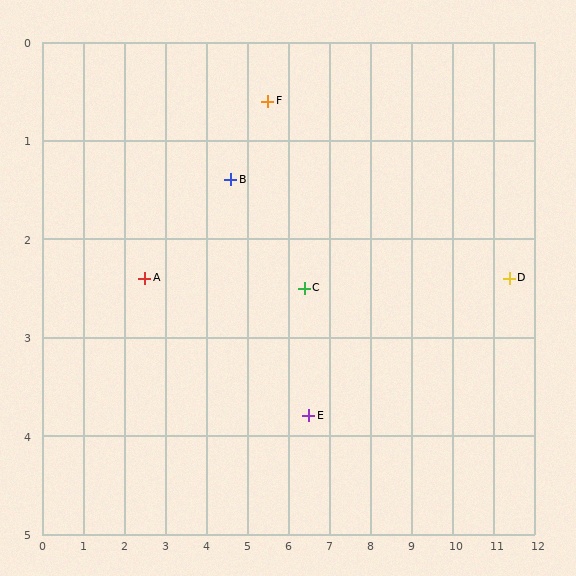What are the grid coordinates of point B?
Point B is at approximately (4.6, 1.4).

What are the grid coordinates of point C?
Point C is at approximately (6.4, 2.5).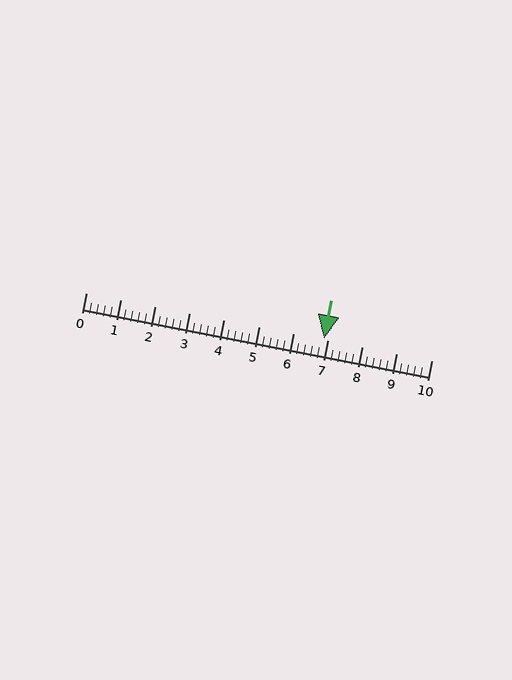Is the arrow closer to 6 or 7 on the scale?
The arrow is closer to 7.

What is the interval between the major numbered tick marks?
The major tick marks are spaced 1 units apart.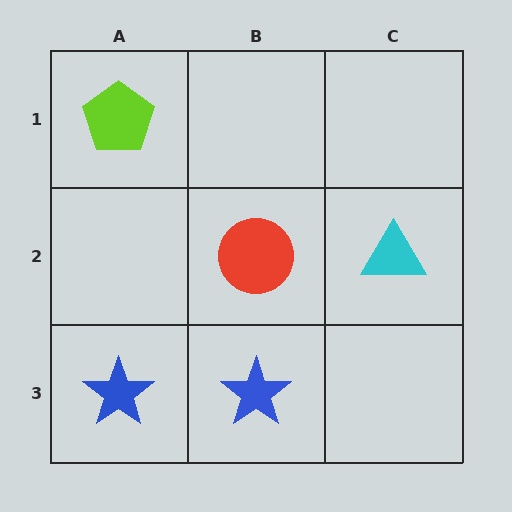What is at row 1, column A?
A lime pentagon.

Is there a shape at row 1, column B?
No, that cell is empty.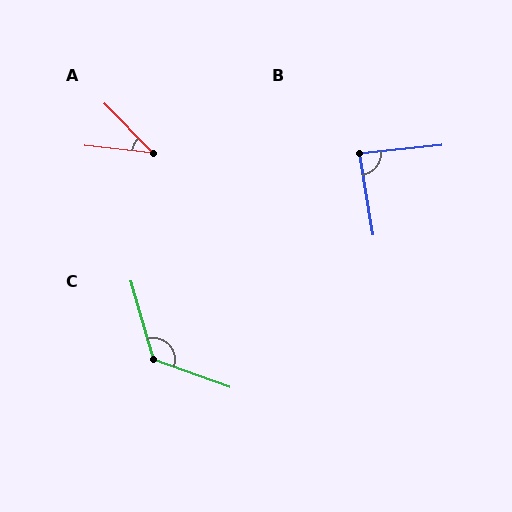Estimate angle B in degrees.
Approximately 86 degrees.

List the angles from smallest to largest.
A (39°), B (86°), C (126°).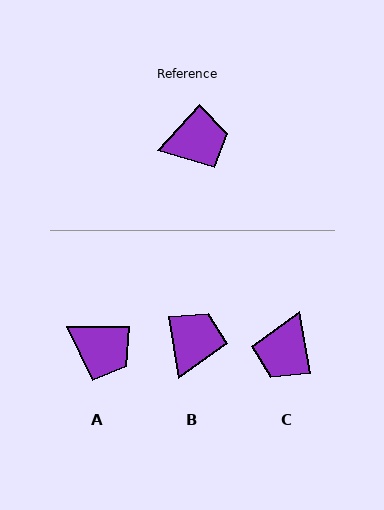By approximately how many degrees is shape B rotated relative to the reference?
Approximately 52 degrees counter-clockwise.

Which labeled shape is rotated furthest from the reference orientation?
C, about 128 degrees away.